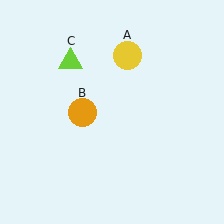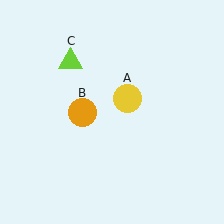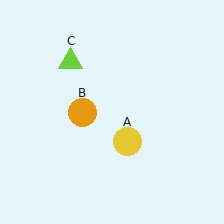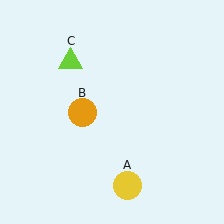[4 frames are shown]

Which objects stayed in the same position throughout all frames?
Orange circle (object B) and lime triangle (object C) remained stationary.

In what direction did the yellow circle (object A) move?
The yellow circle (object A) moved down.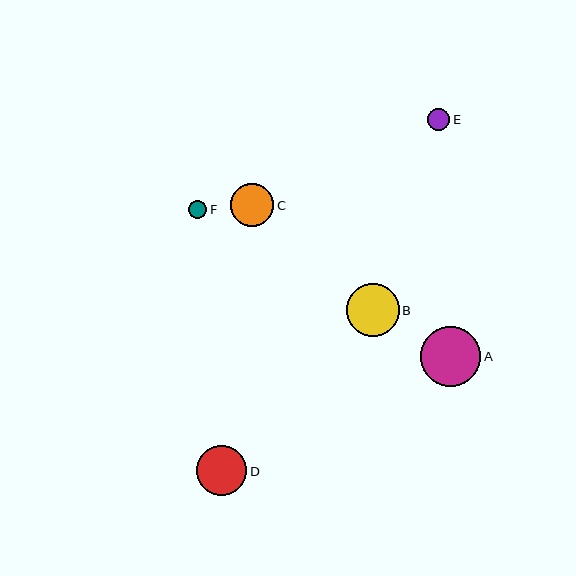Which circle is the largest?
Circle A is the largest with a size of approximately 60 pixels.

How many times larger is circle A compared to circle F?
Circle A is approximately 3.2 times the size of circle F.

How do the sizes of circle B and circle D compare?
Circle B and circle D are approximately the same size.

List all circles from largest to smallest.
From largest to smallest: A, B, D, C, E, F.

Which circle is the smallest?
Circle F is the smallest with a size of approximately 18 pixels.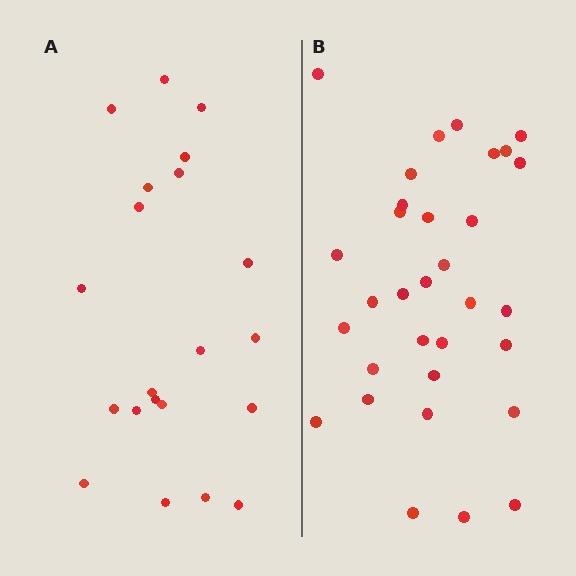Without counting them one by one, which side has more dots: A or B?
Region B (the right region) has more dots.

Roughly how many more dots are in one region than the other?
Region B has roughly 12 or so more dots than region A.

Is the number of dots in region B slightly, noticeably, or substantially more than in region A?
Region B has substantially more. The ratio is roughly 1.5 to 1.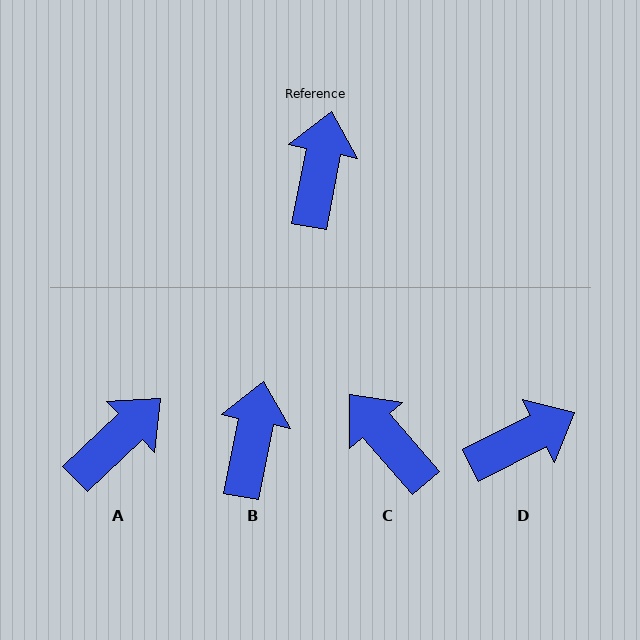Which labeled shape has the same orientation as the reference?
B.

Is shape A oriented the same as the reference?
No, it is off by about 35 degrees.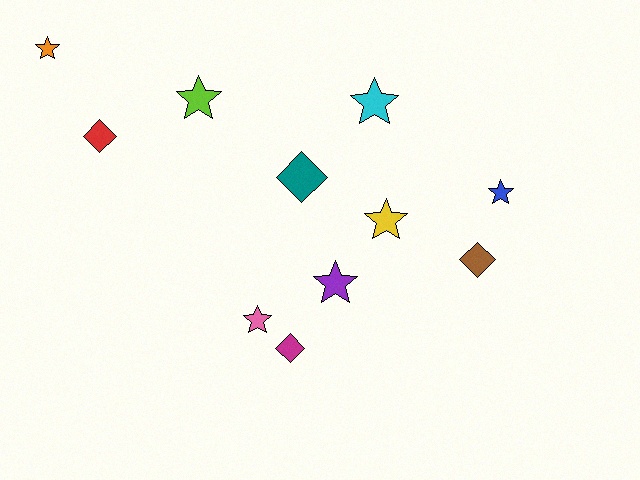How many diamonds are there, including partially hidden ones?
There are 4 diamonds.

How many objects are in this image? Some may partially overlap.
There are 11 objects.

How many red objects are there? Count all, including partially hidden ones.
There is 1 red object.